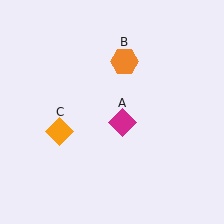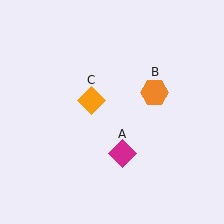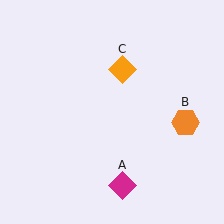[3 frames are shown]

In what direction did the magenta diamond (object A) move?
The magenta diamond (object A) moved down.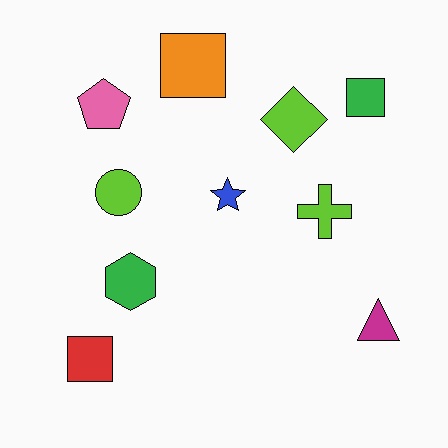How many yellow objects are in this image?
There are no yellow objects.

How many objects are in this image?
There are 10 objects.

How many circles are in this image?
There is 1 circle.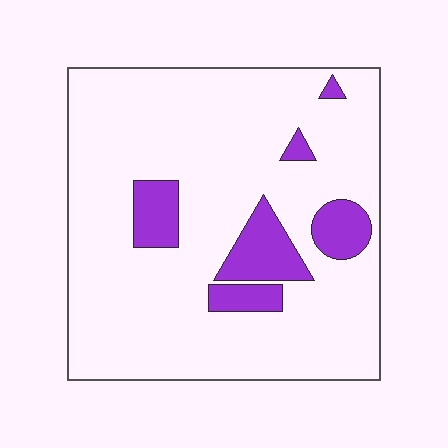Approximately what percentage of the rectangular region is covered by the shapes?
Approximately 15%.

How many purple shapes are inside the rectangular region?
6.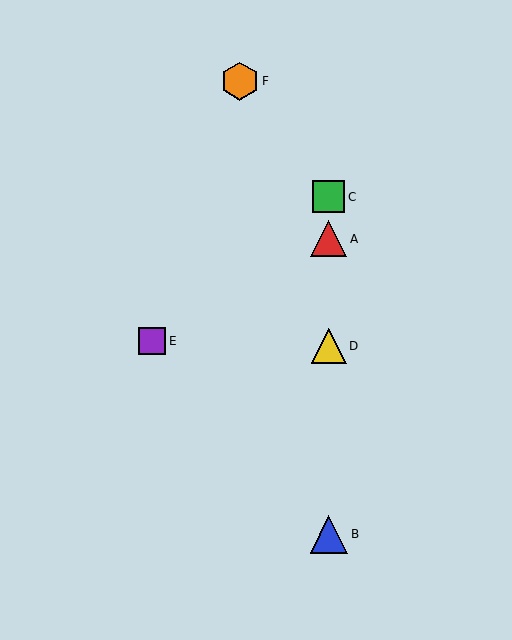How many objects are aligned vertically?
4 objects (A, B, C, D) are aligned vertically.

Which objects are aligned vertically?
Objects A, B, C, D are aligned vertically.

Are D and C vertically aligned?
Yes, both are at x≈329.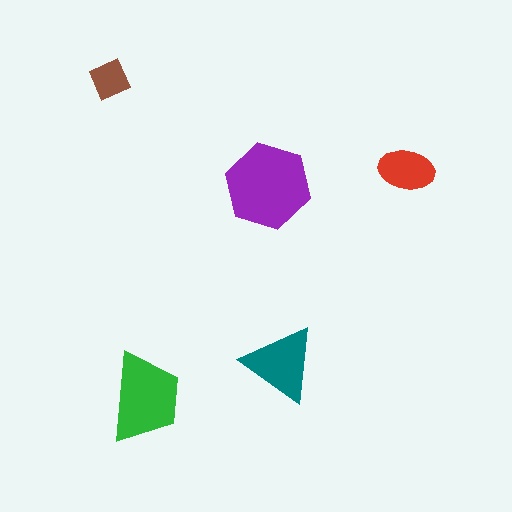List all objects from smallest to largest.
The brown diamond, the red ellipse, the teal triangle, the green trapezoid, the purple hexagon.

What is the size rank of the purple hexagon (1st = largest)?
1st.